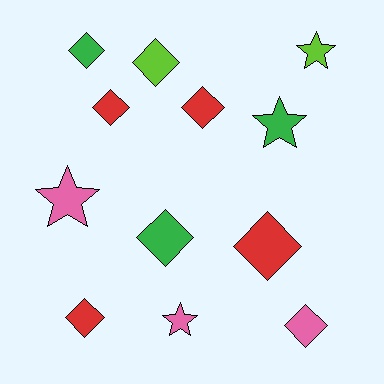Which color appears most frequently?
Red, with 4 objects.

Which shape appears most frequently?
Diamond, with 8 objects.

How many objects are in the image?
There are 12 objects.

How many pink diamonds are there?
There is 1 pink diamond.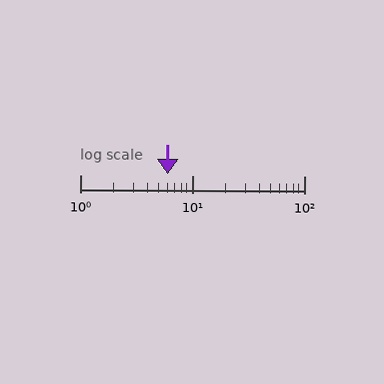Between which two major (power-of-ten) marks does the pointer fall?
The pointer is between 1 and 10.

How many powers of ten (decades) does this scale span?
The scale spans 2 decades, from 1 to 100.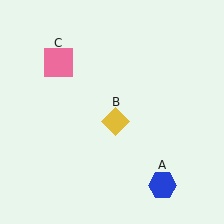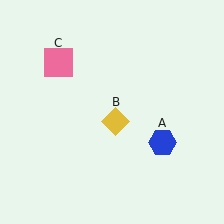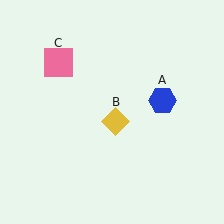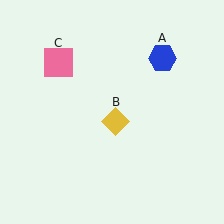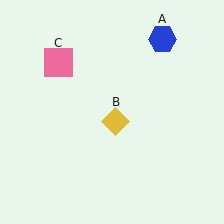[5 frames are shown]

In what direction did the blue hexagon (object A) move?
The blue hexagon (object A) moved up.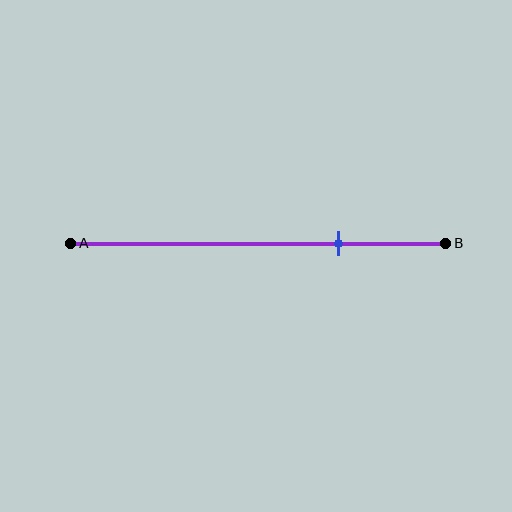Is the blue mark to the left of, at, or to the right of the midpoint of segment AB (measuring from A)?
The blue mark is to the right of the midpoint of segment AB.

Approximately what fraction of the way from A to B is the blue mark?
The blue mark is approximately 70% of the way from A to B.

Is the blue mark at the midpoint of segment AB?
No, the mark is at about 70% from A, not at the 50% midpoint.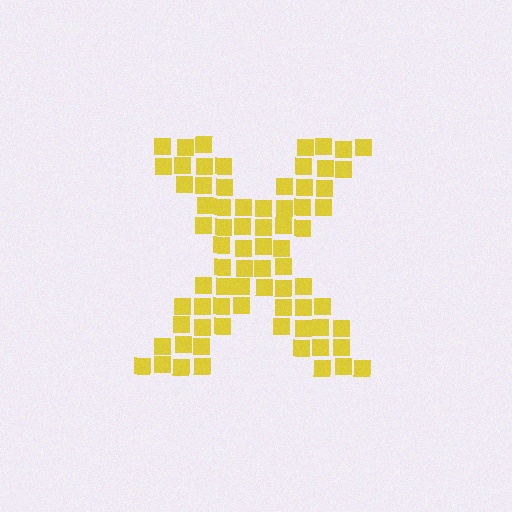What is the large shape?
The large shape is the letter X.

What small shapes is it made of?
It is made of small squares.